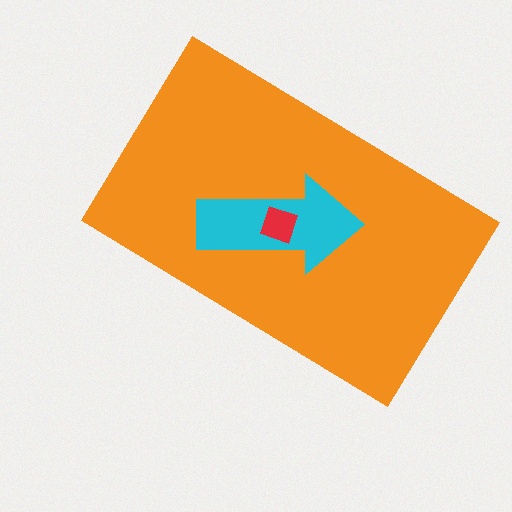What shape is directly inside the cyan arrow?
The red square.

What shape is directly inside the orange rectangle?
The cyan arrow.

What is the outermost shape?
The orange rectangle.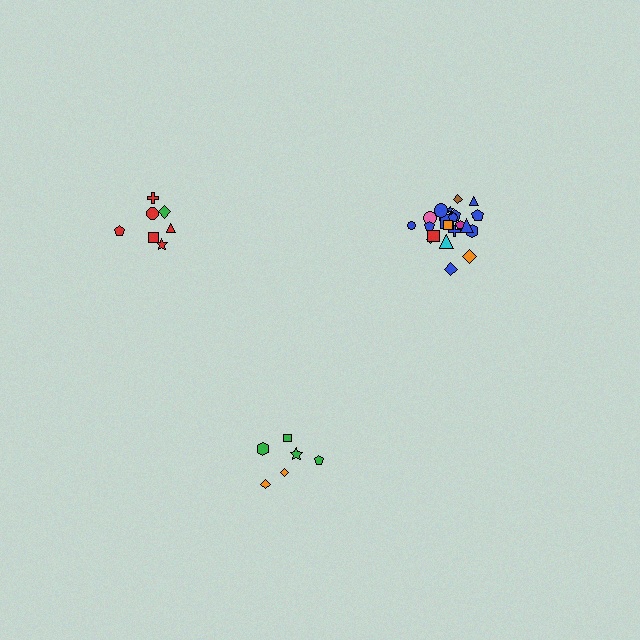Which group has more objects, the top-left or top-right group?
The top-right group.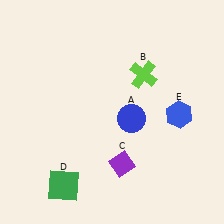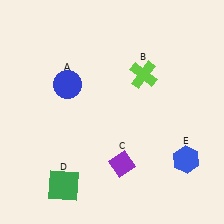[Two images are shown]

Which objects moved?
The objects that moved are: the blue circle (A), the blue hexagon (E).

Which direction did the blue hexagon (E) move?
The blue hexagon (E) moved down.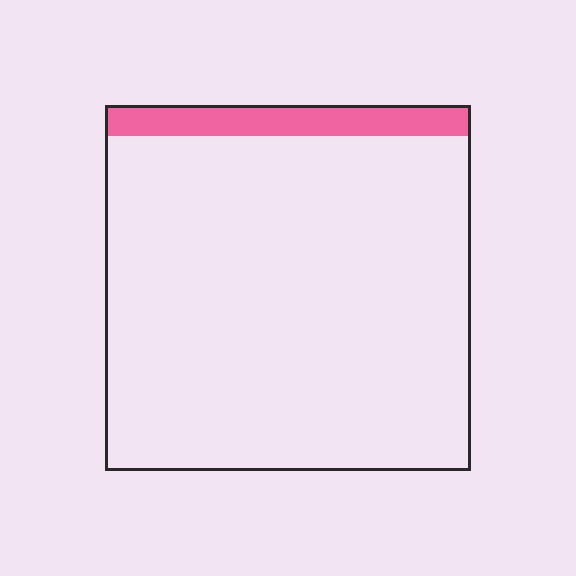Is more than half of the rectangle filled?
No.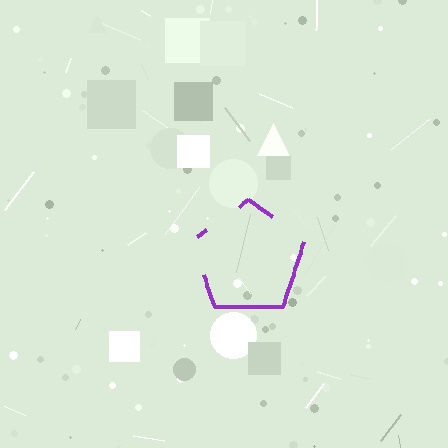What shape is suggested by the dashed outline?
The dashed outline suggests a pentagon.